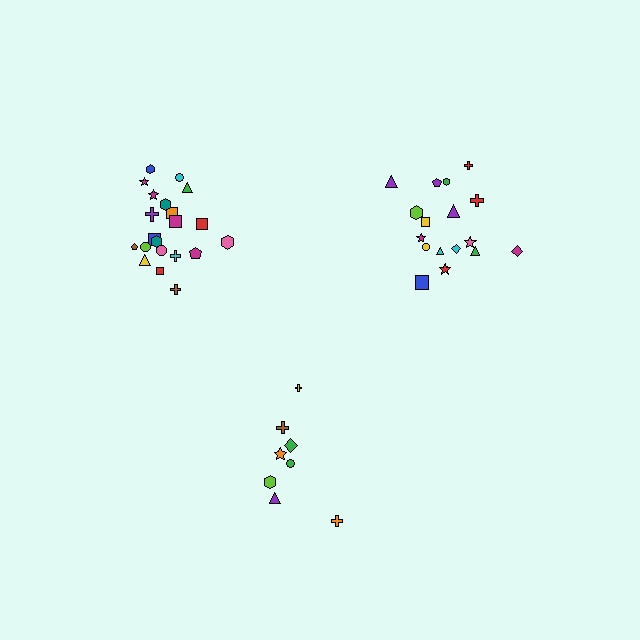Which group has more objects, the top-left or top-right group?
The top-left group.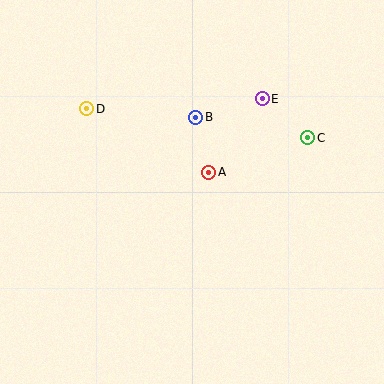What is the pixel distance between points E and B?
The distance between E and B is 69 pixels.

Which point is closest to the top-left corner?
Point D is closest to the top-left corner.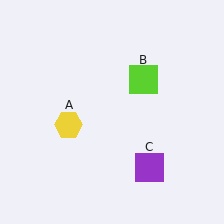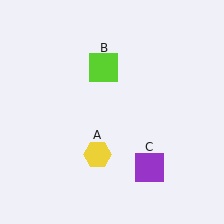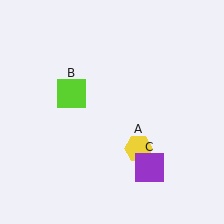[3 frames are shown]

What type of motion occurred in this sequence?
The yellow hexagon (object A), lime square (object B) rotated counterclockwise around the center of the scene.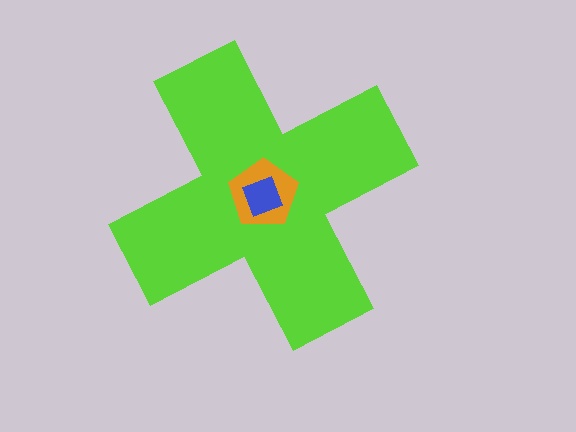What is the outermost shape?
The lime cross.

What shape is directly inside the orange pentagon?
The blue diamond.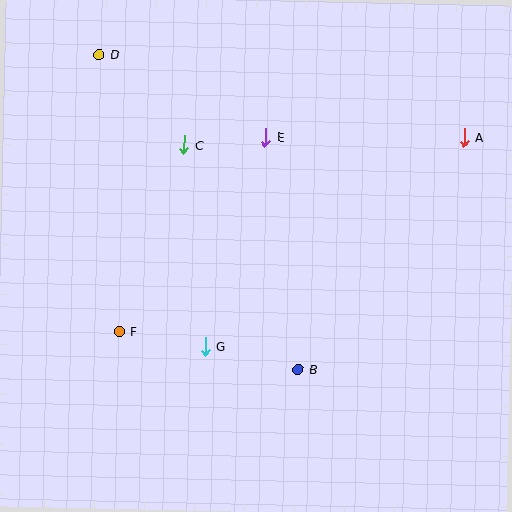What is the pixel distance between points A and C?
The distance between A and C is 280 pixels.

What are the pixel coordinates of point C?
Point C is at (184, 145).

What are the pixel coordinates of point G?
Point G is at (205, 346).